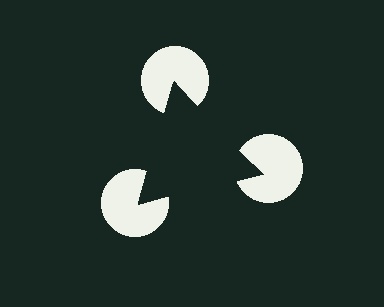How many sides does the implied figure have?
3 sides.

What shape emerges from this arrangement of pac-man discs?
An illusory triangle — its edges are inferred from the aligned wedge cuts in the pac-man discs, not physically drawn.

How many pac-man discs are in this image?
There are 3 — one at each vertex of the illusory triangle.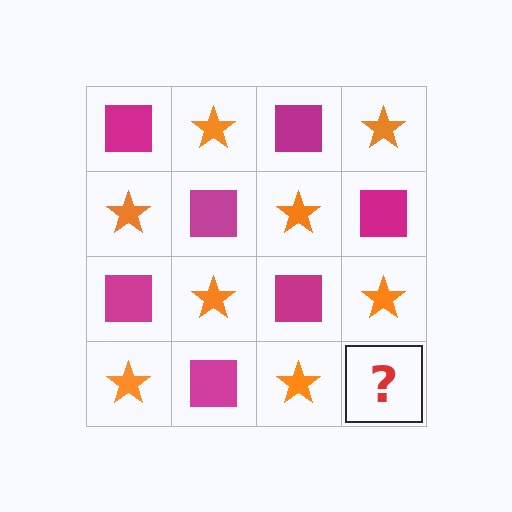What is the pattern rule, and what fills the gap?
The rule is that it alternates magenta square and orange star in a checkerboard pattern. The gap should be filled with a magenta square.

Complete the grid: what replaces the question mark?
The question mark should be replaced with a magenta square.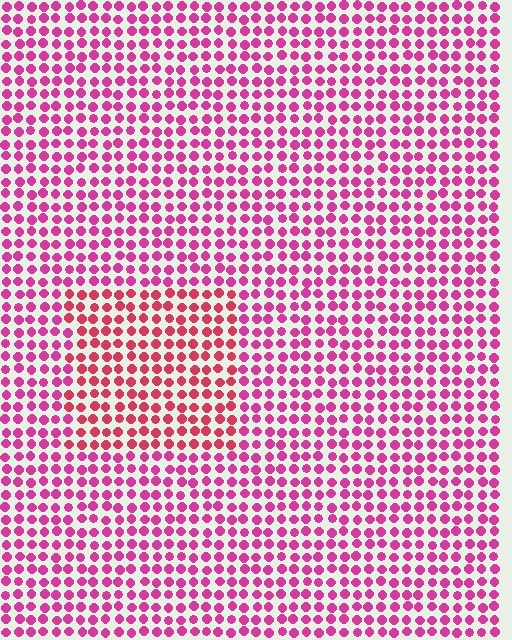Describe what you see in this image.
The image is filled with small magenta elements in a uniform arrangement. A rectangle-shaped region is visible where the elements are tinted to a slightly different hue, forming a subtle color boundary.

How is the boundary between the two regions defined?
The boundary is defined purely by a slight shift in hue (about 26 degrees). Spacing, size, and orientation are identical on both sides.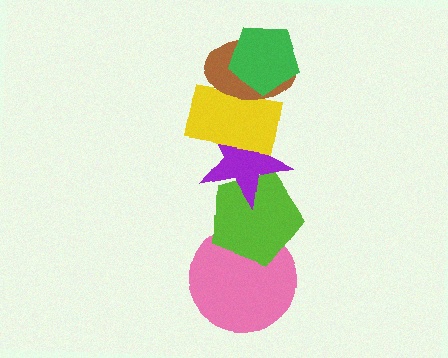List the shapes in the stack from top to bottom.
From top to bottom: the green pentagon, the brown ellipse, the yellow rectangle, the purple star, the lime pentagon, the pink circle.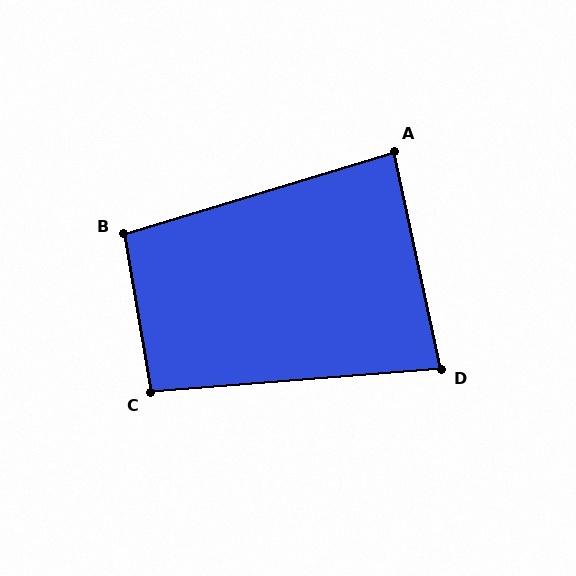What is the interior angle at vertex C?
Approximately 95 degrees (approximately right).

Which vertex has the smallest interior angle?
D, at approximately 83 degrees.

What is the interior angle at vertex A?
Approximately 85 degrees (approximately right).